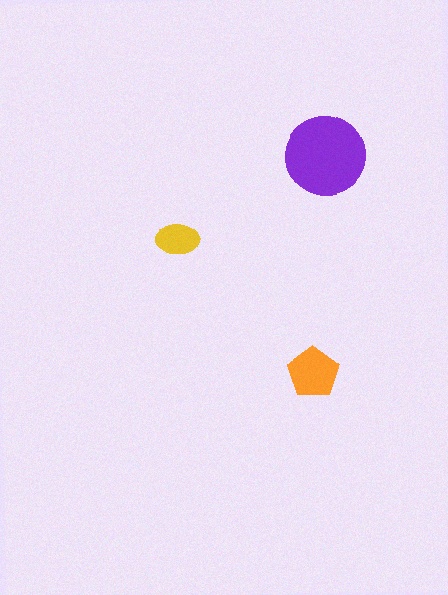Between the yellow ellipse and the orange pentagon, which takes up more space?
The orange pentagon.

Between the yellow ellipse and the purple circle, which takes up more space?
The purple circle.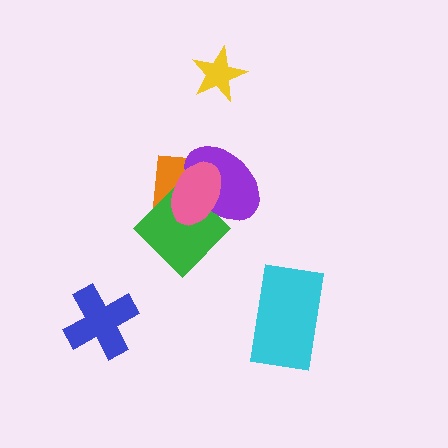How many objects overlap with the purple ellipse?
3 objects overlap with the purple ellipse.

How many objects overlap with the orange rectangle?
3 objects overlap with the orange rectangle.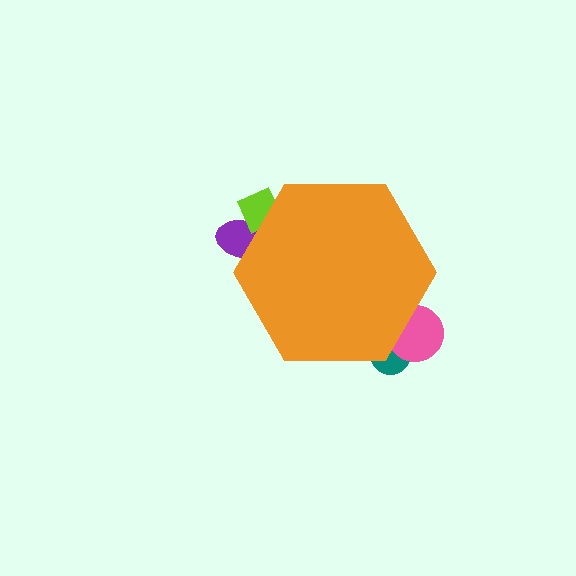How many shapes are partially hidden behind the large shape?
4 shapes are partially hidden.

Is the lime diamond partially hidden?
Yes, the lime diamond is partially hidden behind the orange hexagon.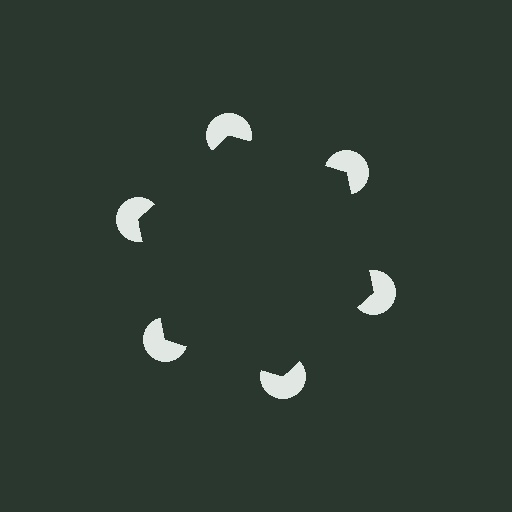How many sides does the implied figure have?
6 sides.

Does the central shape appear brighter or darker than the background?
It typically appears slightly darker than the background, even though no actual brightness change is drawn.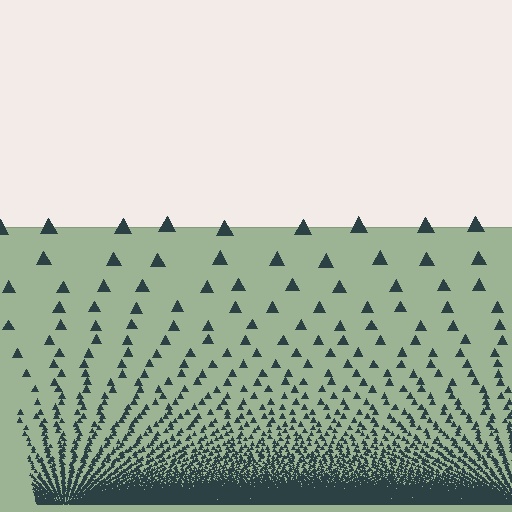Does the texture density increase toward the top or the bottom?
Density increases toward the bottom.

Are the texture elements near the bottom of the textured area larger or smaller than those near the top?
Smaller. The gradient is inverted — elements near the bottom are smaller and denser.